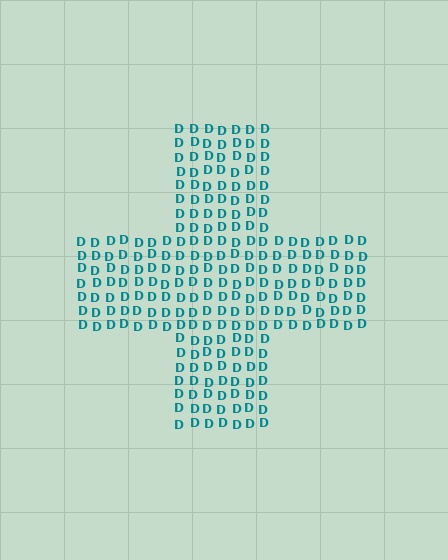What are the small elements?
The small elements are letter D's.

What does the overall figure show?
The overall figure shows a cross.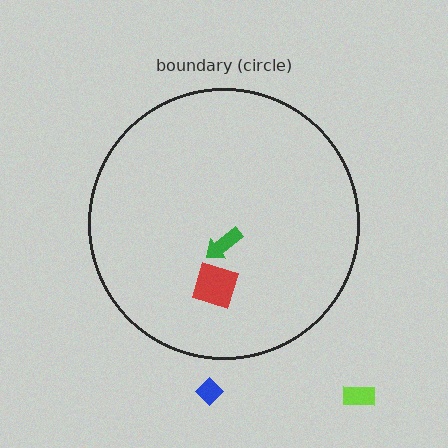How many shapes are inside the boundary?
2 inside, 2 outside.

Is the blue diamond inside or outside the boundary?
Outside.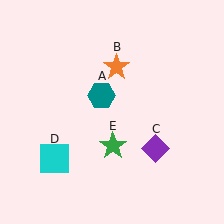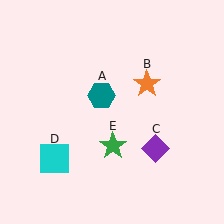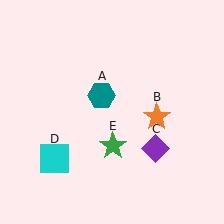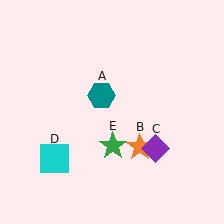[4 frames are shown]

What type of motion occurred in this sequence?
The orange star (object B) rotated clockwise around the center of the scene.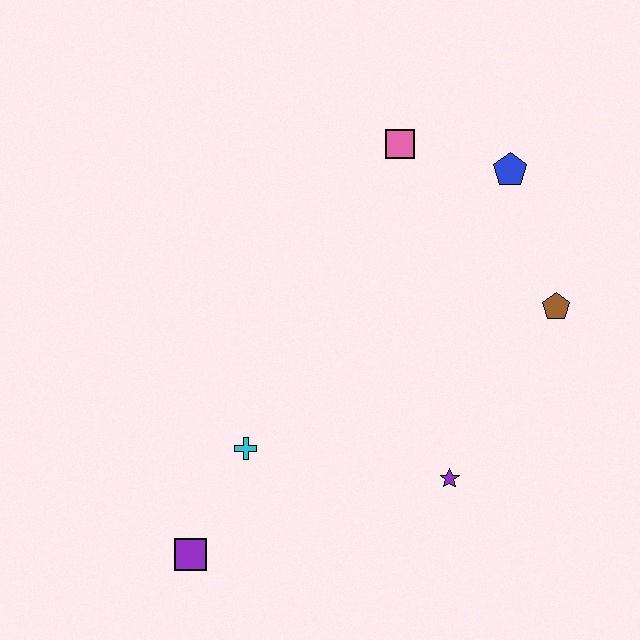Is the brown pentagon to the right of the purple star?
Yes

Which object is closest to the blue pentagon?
The pink square is closest to the blue pentagon.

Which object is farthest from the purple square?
The blue pentagon is farthest from the purple square.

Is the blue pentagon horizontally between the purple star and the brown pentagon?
Yes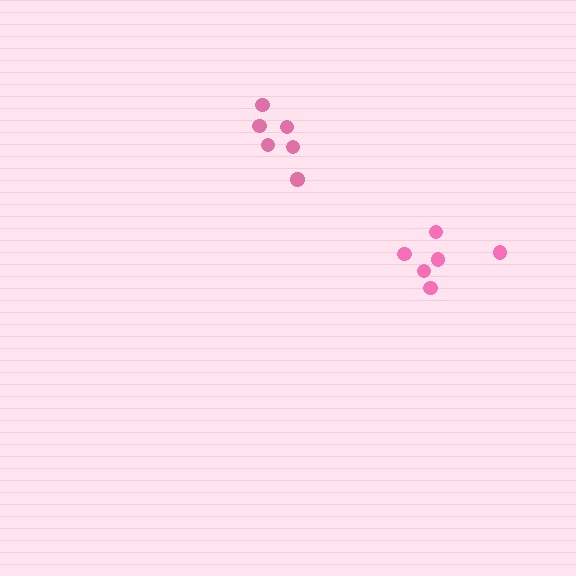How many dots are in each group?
Group 1: 6 dots, Group 2: 6 dots (12 total).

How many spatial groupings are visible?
There are 2 spatial groupings.